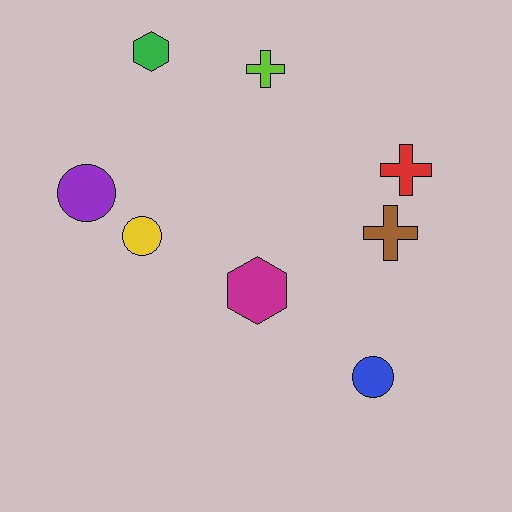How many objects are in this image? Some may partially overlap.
There are 8 objects.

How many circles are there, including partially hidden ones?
There are 3 circles.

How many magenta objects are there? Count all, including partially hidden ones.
There is 1 magenta object.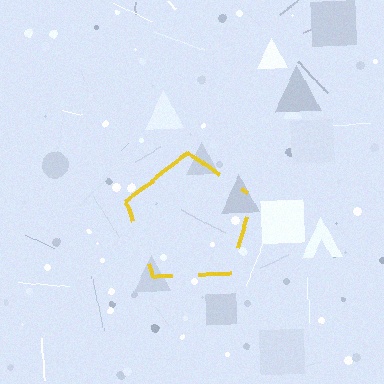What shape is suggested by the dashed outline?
The dashed outline suggests a pentagon.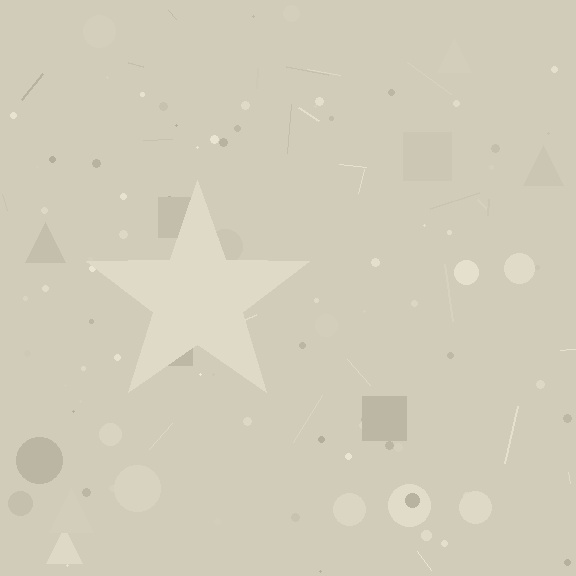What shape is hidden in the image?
A star is hidden in the image.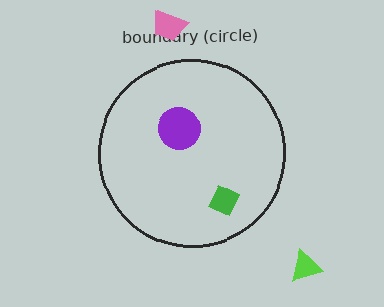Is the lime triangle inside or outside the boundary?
Outside.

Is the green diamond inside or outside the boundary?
Inside.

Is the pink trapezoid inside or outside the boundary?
Outside.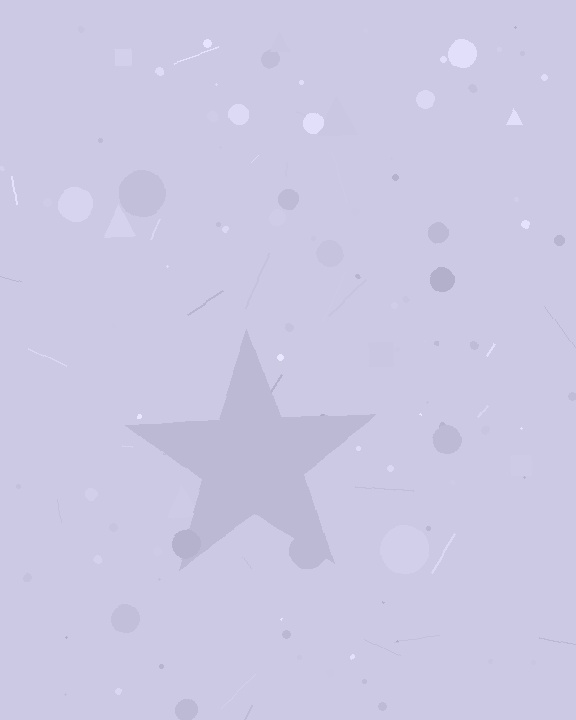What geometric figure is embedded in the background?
A star is embedded in the background.